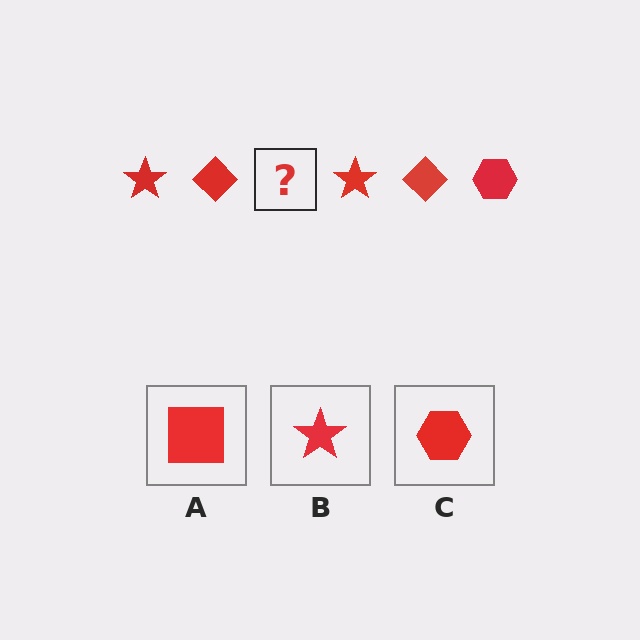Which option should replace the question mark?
Option C.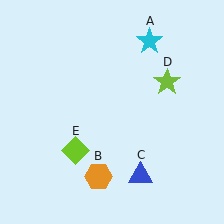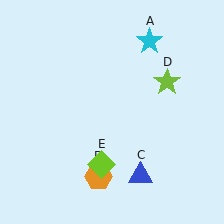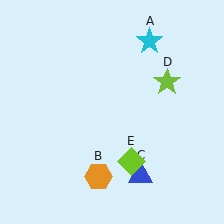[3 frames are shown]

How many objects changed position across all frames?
1 object changed position: lime diamond (object E).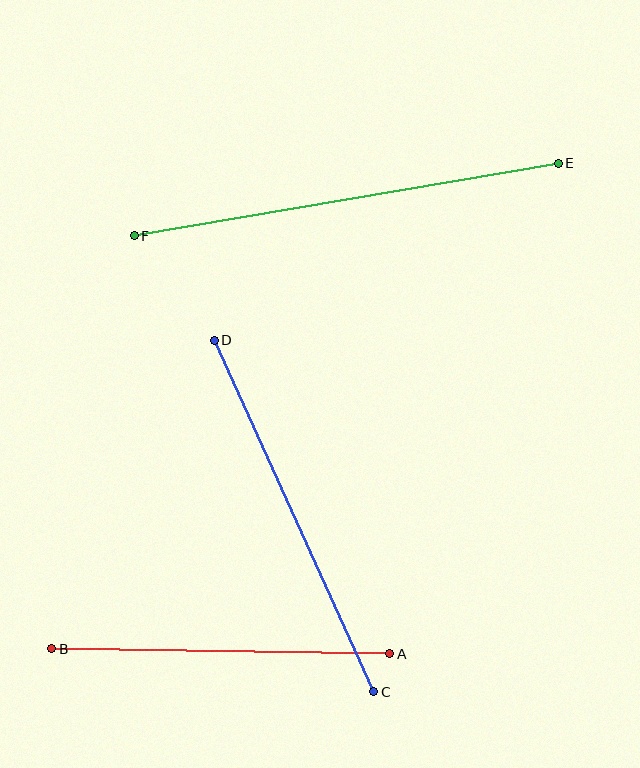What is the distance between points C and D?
The distance is approximately 386 pixels.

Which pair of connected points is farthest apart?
Points E and F are farthest apart.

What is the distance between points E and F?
The distance is approximately 430 pixels.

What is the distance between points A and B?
The distance is approximately 338 pixels.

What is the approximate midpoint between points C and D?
The midpoint is at approximately (294, 516) pixels.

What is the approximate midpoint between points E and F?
The midpoint is at approximately (346, 200) pixels.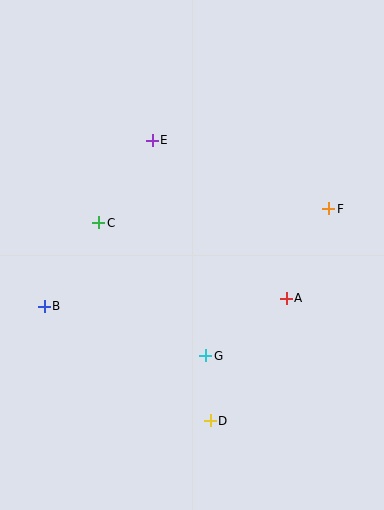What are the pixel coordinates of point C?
Point C is at (99, 223).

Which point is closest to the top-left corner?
Point E is closest to the top-left corner.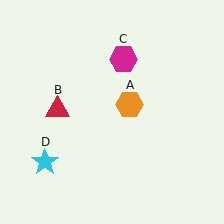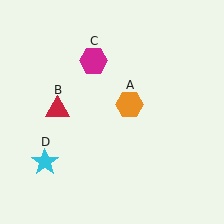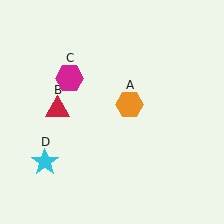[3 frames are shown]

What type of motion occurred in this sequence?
The magenta hexagon (object C) rotated counterclockwise around the center of the scene.